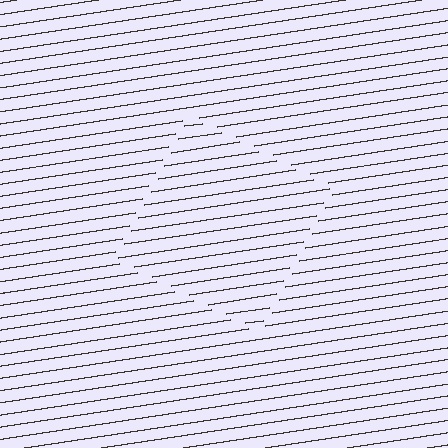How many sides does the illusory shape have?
4 sides — the line-ends trace a square.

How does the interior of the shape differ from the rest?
The interior of the shape contains the same grating, shifted by half a period — the contour is defined by the phase discontinuity where line-ends from the inner and outer gratings abut.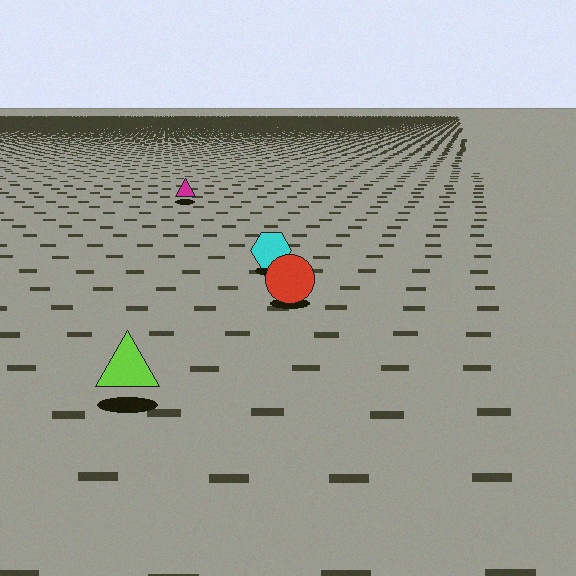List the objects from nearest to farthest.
From nearest to farthest: the lime triangle, the red circle, the cyan hexagon, the magenta triangle.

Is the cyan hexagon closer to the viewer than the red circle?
No. The red circle is closer — you can tell from the texture gradient: the ground texture is coarser near it.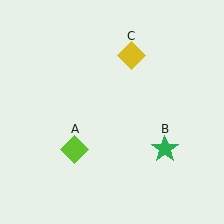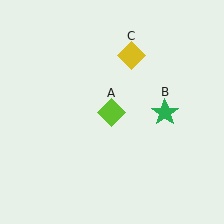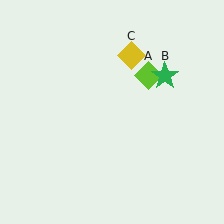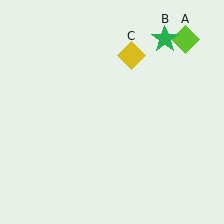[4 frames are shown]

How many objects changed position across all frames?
2 objects changed position: lime diamond (object A), green star (object B).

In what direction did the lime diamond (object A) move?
The lime diamond (object A) moved up and to the right.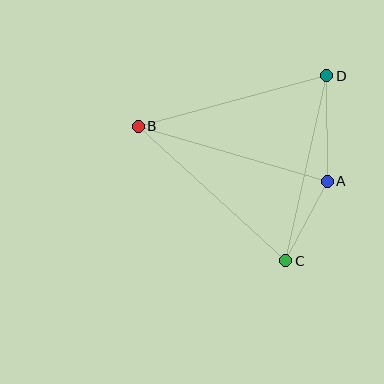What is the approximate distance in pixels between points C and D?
The distance between C and D is approximately 189 pixels.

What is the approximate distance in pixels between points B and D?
The distance between B and D is approximately 195 pixels.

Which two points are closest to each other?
Points A and C are closest to each other.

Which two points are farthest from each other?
Points B and C are farthest from each other.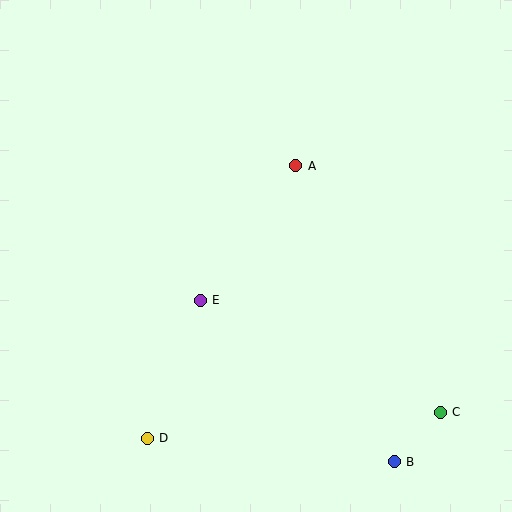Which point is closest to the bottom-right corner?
Point C is closest to the bottom-right corner.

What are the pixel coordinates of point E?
Point E is at (200, 300).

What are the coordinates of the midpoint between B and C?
The midpoint between B and C is at (417, 437).